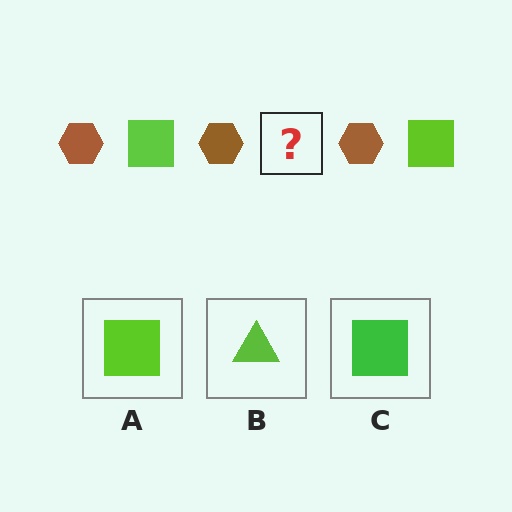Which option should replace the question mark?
Option A.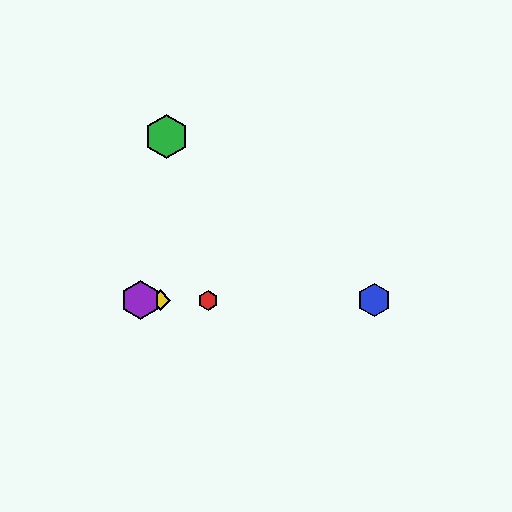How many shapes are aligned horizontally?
4 shapes (the red hexagon, the blue hexagon, the yellow diamond, the purple hexagon) are aligned horizontally.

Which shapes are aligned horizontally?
The red hexagon, the blue hexagon, the yellow diamond, the purple hexagon are aligned horizontally.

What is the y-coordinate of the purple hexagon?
The purple hexagon is at y≈300.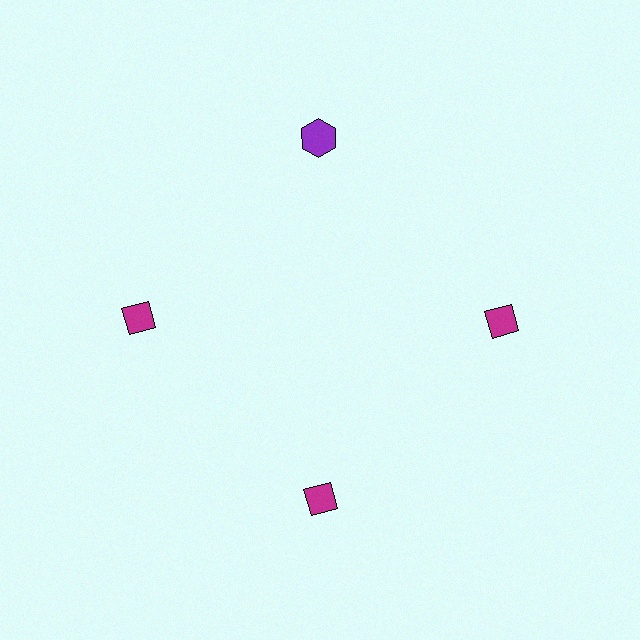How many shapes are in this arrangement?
There are 4 shapes arranged in a ring pattern.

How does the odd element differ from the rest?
It differs in both color (purple instead of magenta) and shape (hexagon instead of diamond).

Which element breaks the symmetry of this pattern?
The purple hexagon at roughly the 12 o'clock position breaks the symmetry. All other shapes are magenta diamonds.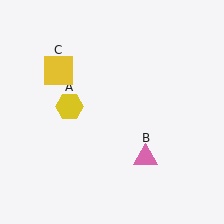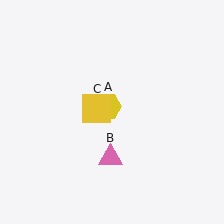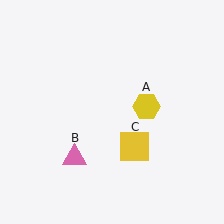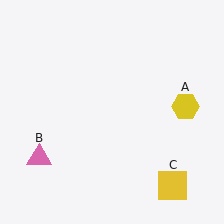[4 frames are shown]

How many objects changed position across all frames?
3 objects changed position: yellow hexagon (object A), pink triangle (object B), yellow square (object C).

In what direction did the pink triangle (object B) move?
The pink triangle (object B) moved left.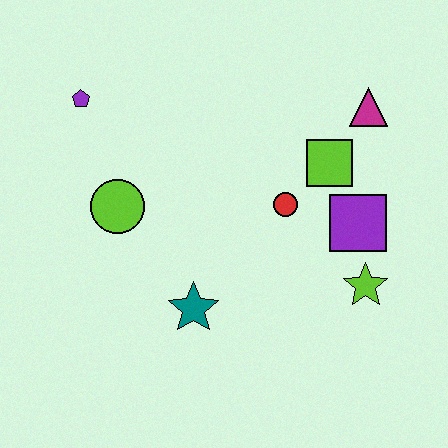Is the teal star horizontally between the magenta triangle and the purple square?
No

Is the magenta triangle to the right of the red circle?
Yes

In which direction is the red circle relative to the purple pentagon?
The red circle is to the right of the purple pentagon.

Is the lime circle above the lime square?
No